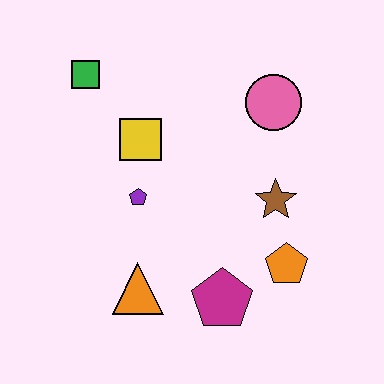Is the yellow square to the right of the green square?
Yes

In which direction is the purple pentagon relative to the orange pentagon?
The purple pentagon is to the left of the orange pentagon.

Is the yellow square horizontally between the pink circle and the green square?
Yes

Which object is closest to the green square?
The yellow square is closest to the green square.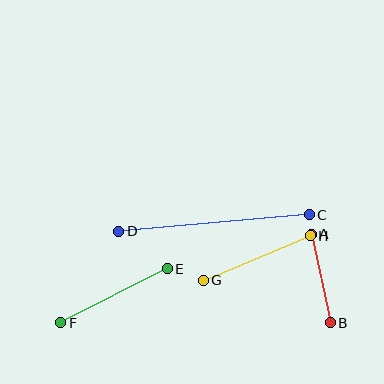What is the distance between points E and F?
The distance is approximately 120 pixels.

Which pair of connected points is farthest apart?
Points C and D are farthest apart.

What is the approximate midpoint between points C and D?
The midpoint is at approximately (214, 223) pixels.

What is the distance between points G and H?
The distance is approximately 116 pixels.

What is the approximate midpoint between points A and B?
The midpoint is at approximately (321, 278) pixels.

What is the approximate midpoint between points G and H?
The midpoint is at approximately (257, 258) pixels.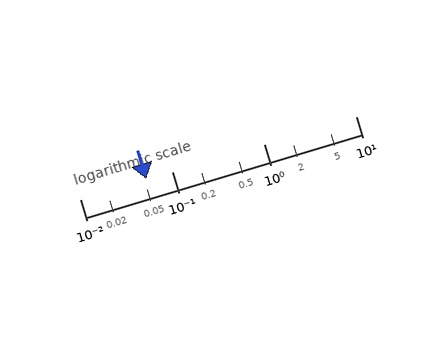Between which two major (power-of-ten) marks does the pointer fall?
The pointer is between 0.01 and 0.1.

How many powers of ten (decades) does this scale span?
The scale spans 3 decades, from 0.01 to 10.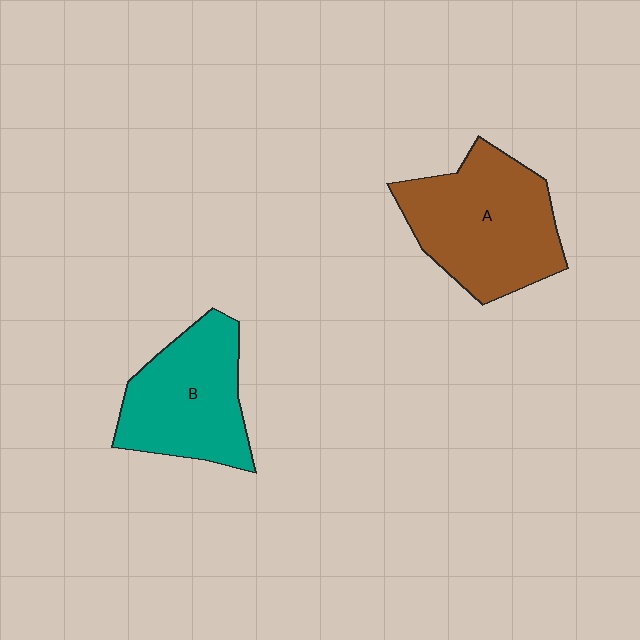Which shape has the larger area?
Shape A (brown).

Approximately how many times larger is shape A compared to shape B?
Approximately 1.2 times.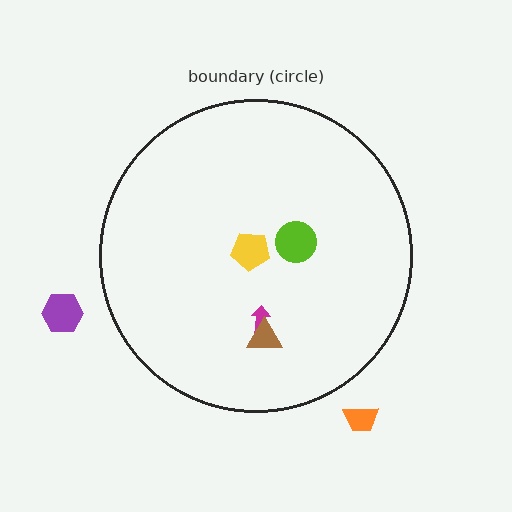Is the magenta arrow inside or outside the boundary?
Inside.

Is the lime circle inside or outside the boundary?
Inside.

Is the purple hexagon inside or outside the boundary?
Outside.